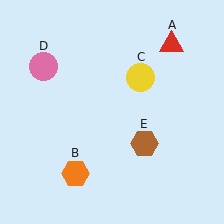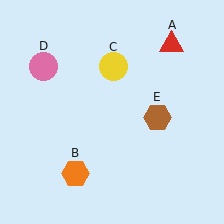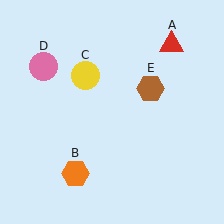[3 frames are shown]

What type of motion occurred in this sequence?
The yellow circle (object C), brown hexagon (object E) rotated counterclockwise around the center of the scene.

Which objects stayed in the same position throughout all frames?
Red triangle (object A) and orange hexagon (object B) and pink circle (object D) remained stationary.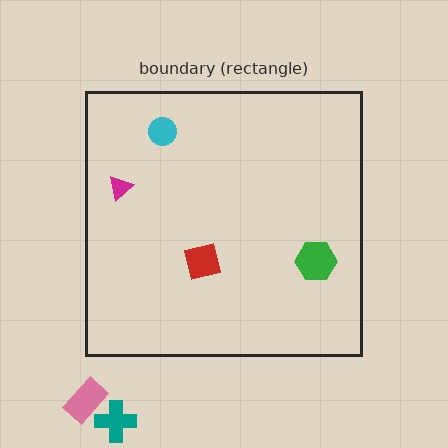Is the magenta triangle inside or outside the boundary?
Inside.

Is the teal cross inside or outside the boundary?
Outside.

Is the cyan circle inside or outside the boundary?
Inside.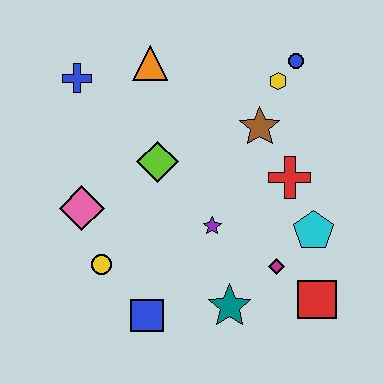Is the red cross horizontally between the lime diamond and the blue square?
No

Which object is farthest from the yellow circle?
The blue circle is farthest from the yellow circle.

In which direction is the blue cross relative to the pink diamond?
The blue cross is above the pink diamond.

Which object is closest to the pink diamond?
The yellow circle is closest to the pink diamond.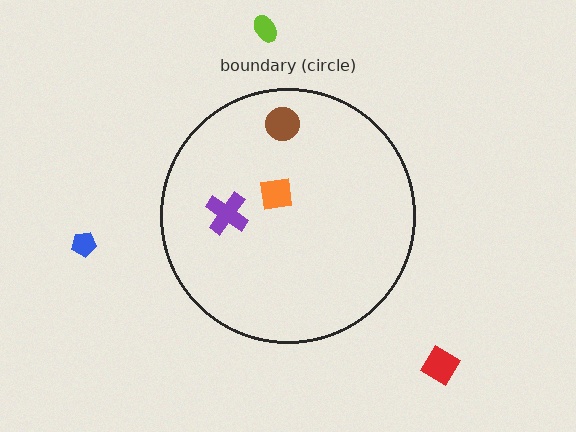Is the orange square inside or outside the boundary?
Inside.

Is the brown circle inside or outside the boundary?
Inside.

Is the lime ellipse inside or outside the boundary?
Outside.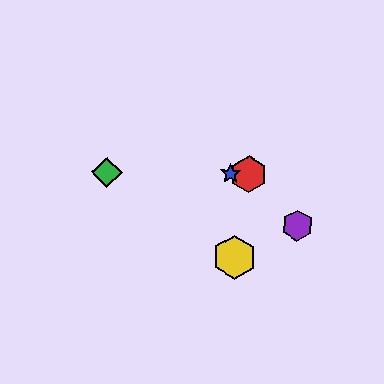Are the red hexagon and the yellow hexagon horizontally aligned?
No, the red hexagon is at y≈174 and the yellow hexagon is at y≈257.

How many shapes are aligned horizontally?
3 shapes (the red hexagon, the blue star, the green diamond) are aligned horizontally.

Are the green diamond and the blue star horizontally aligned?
Yes, both are at y≈172.